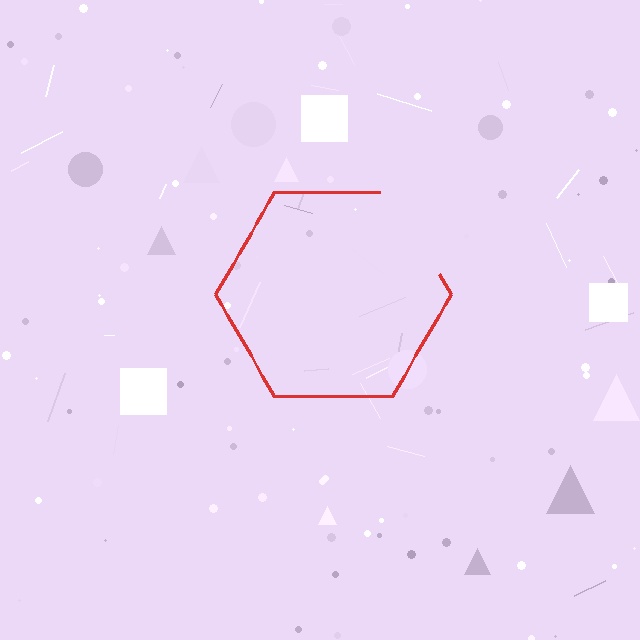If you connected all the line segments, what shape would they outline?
They would outline a hexagon.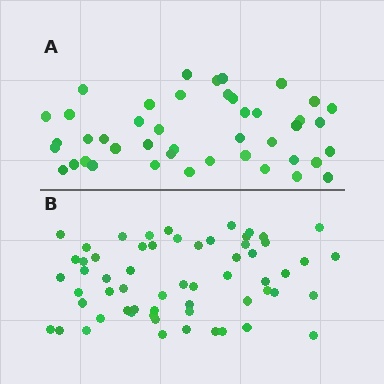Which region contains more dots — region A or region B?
Region B (the bottom region) has more dots.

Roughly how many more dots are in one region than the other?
Region B has approximately 15 more dots than region A.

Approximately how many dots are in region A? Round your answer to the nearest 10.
About 40 dots. (The exact count is 44, which rounds to 40.)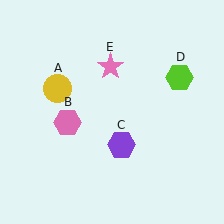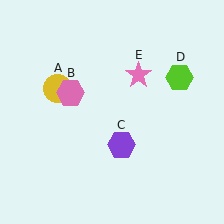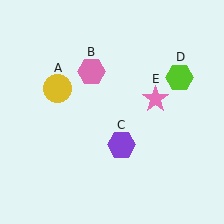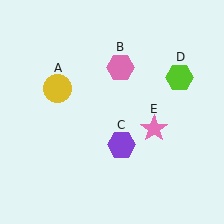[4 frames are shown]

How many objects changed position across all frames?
2 objects changed position: pink hexagon (object B), pink star (object E).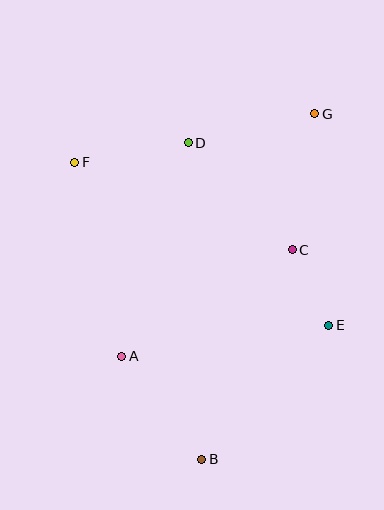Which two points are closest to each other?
Points C and E are closest to each other.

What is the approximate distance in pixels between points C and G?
The distance between C and G is approximately 138 pixels.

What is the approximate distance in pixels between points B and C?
The distance between B and C is approximately 228 pixels.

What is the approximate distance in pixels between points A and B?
The distance between A and B is approximately 130 pixels.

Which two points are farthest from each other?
Points B and G are farthest from each other.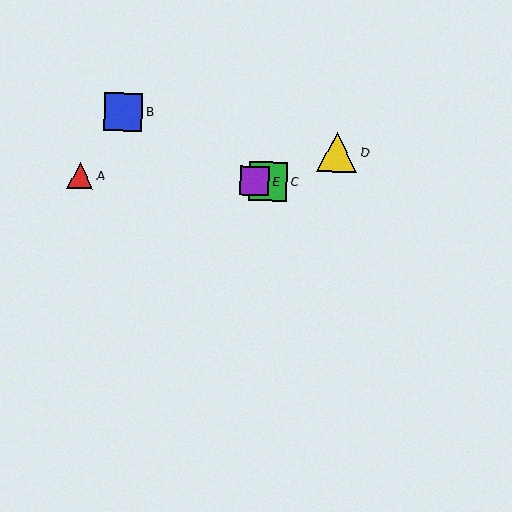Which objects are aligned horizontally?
Objects A, C, E are aligned horizontally.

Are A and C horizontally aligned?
Yes, both are at y≈175.